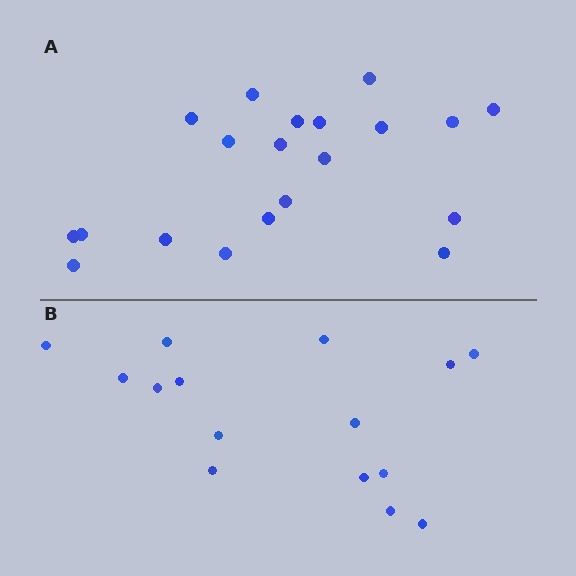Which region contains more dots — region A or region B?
Region A (the top region) has more dots.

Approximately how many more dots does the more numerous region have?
Region A has about 5 more dots than region B.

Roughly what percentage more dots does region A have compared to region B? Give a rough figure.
About 35% more.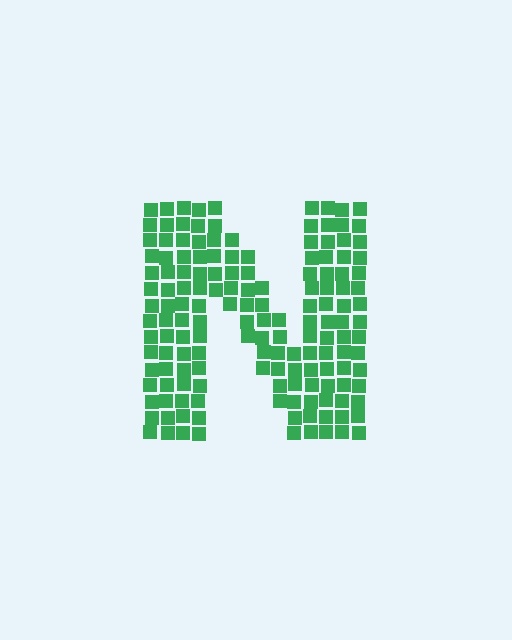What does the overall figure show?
The overall figure shows the letter N.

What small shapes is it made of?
It is made of small squares.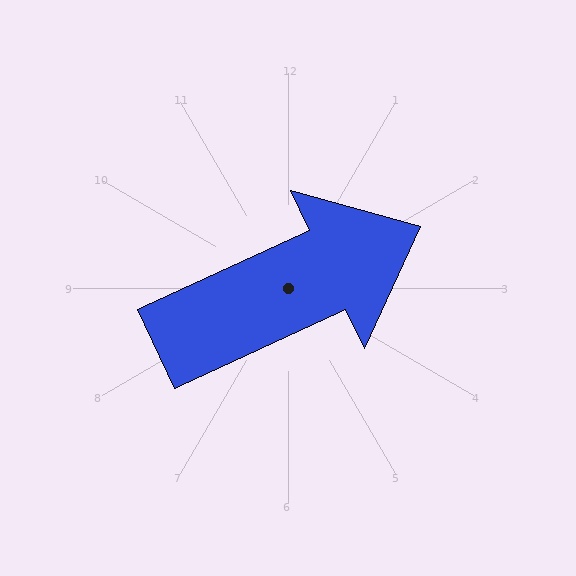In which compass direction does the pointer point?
Northeast.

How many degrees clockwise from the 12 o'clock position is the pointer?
Approximately 65 degrees.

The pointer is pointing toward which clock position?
Roughly 2 o'clock.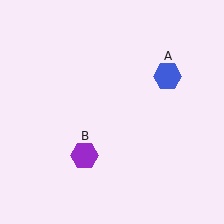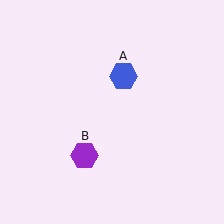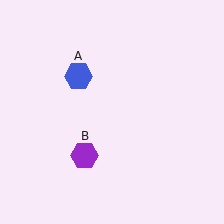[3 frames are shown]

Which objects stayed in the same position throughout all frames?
Purple hexagon (object B) remained stationary.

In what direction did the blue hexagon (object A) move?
The blue hexagon (object A) moved left.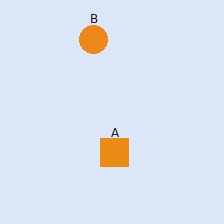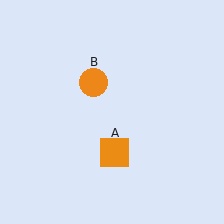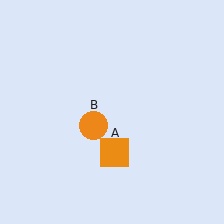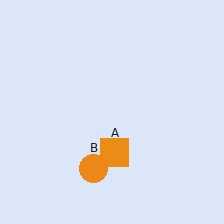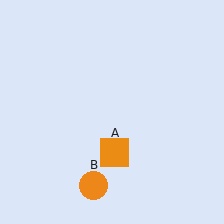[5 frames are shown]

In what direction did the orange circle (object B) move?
The orange circle (object B) moved down.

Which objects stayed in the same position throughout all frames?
Orange square (object A) remained stationary.